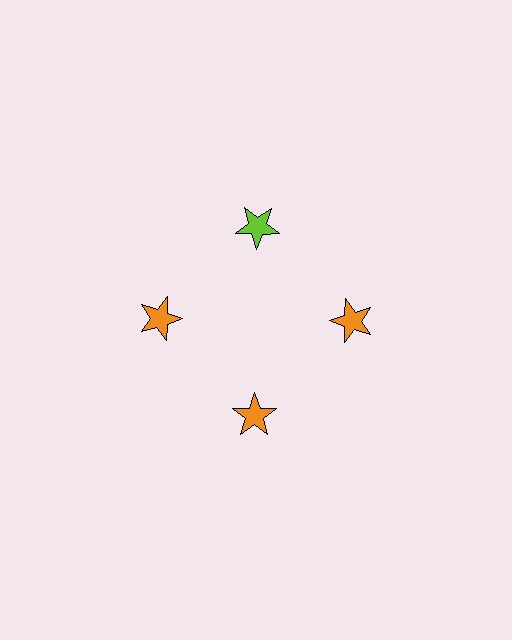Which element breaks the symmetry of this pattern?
The lime star at roughly the 12 o'clock position breaks the symmetry. All other shapes are orange stars.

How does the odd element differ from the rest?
It has a different color: lime instead of orange.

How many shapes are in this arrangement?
There are 4 shapes arranged in a ring pattern.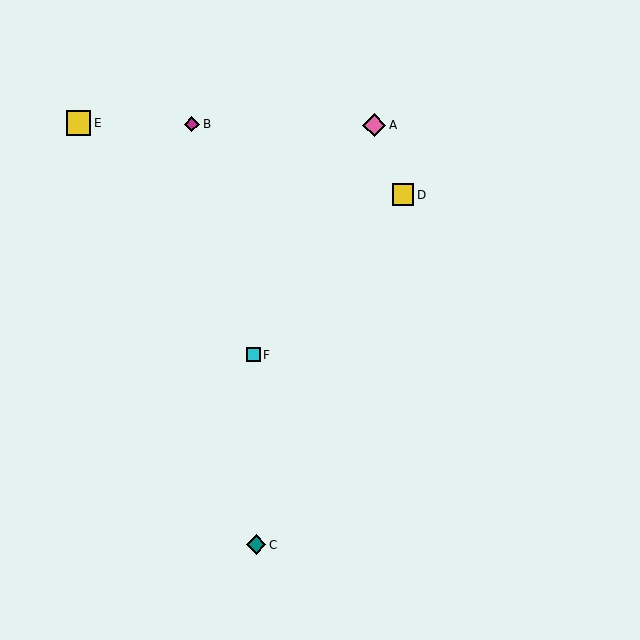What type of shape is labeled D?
Shape D is a yellow square.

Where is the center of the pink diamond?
The center of the pink diamond is at (374, 125).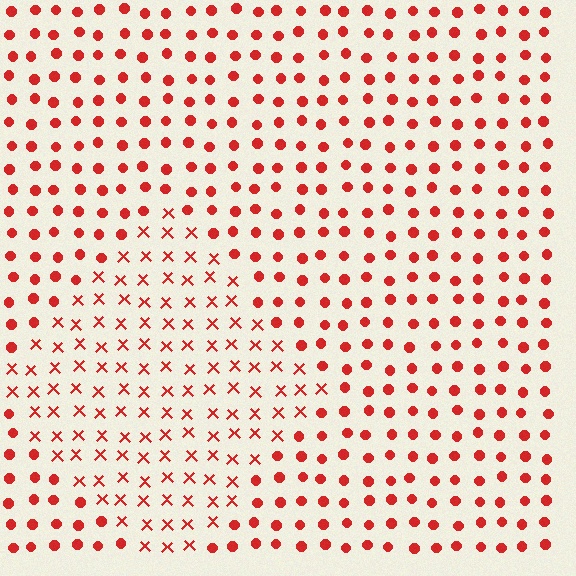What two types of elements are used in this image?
The image uses X marks inside the diamond region and circles outside it.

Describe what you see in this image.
The image is filled with small red elements arranged in a uniform grid. A diamond-shaped region contains X marks, while the surrounding area contains circles. The boundary is defined purely by the change in element shape.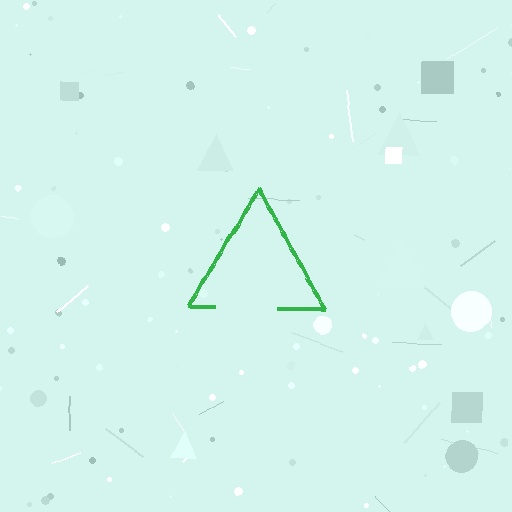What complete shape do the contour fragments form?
The contour fragments form a triangle.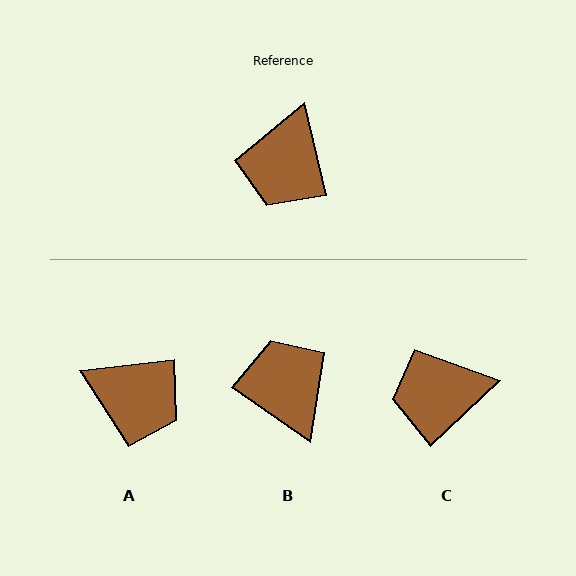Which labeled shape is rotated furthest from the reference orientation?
B, about 139 degrees away.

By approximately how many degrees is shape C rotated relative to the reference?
Approximately 59 degrees clockwise.